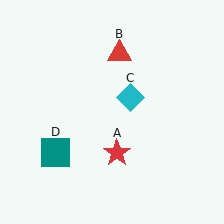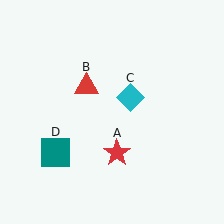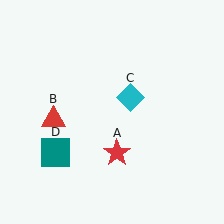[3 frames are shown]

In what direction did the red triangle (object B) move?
The red triangle (object B) moved down and to the left.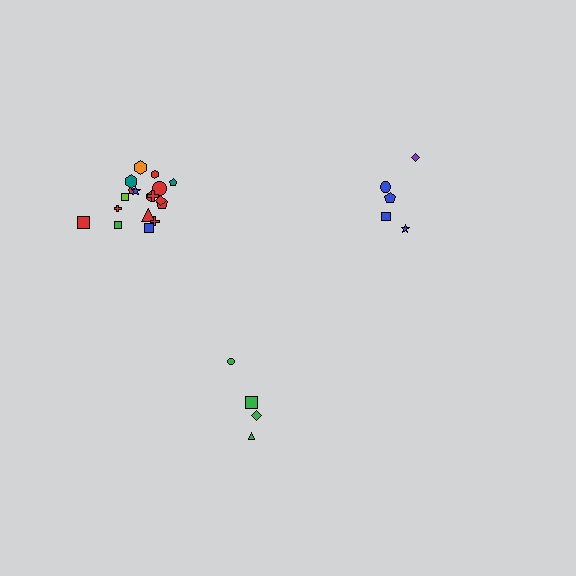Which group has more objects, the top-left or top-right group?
The top-left group.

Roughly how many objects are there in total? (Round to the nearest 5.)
Roughly 25 objects in total.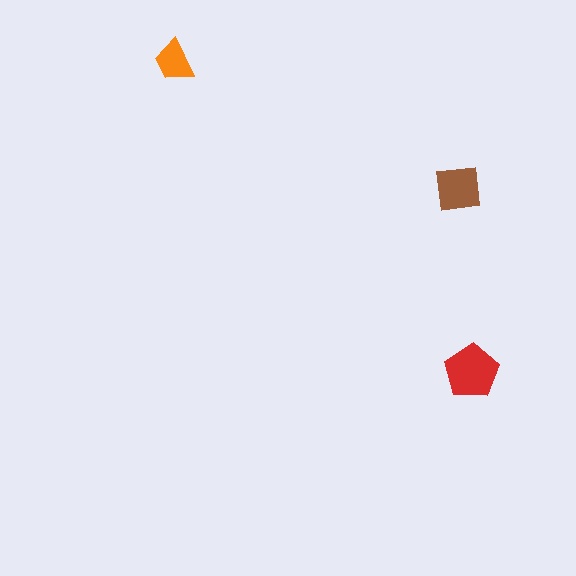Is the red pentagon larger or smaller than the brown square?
Larger.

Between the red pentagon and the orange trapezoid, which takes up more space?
The red pentagon.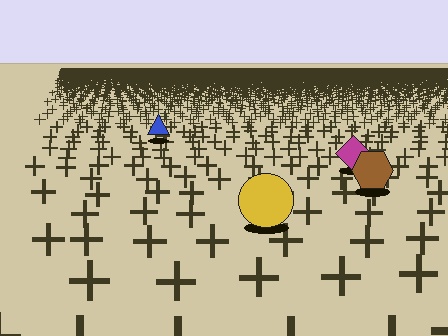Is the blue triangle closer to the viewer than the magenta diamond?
No. The magenta diamond is closer — you can tell from the texture gradient: the ground texture is coarser near it.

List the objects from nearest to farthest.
From nearest to farthest: the yellow circle, the brown hexagon, the magenta diamond, the blue triangle.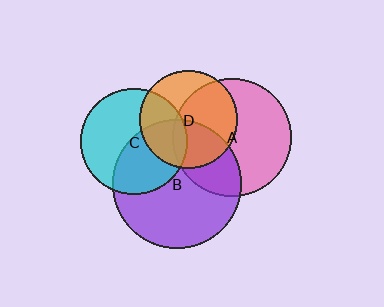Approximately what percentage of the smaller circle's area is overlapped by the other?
Approximately 40%.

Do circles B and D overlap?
Yes.